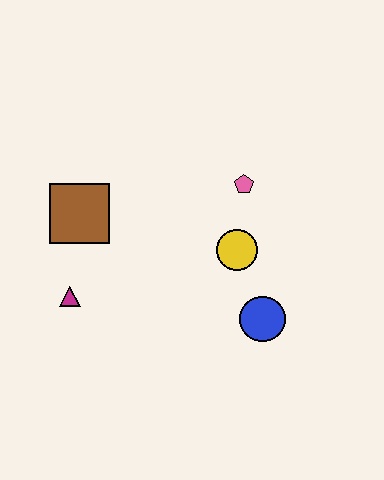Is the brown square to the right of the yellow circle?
No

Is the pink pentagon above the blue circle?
Yes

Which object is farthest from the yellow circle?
The magenta triangle is farthest from the yellow circle.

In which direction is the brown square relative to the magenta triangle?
The brown square is above the magenta triangle.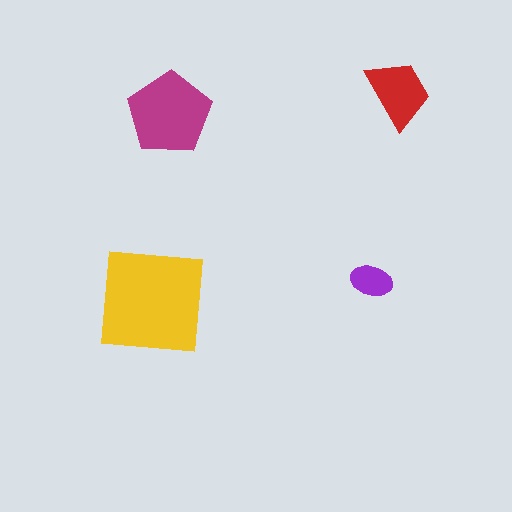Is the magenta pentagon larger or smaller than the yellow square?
Smaller.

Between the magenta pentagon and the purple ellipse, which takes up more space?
The magenta pentagon.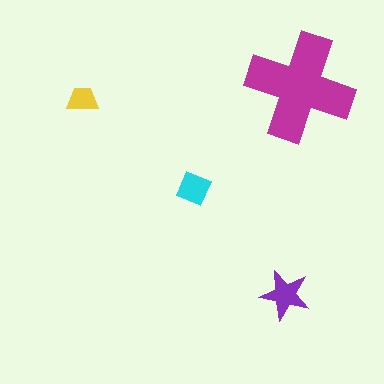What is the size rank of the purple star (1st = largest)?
2nd.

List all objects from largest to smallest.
The magenta cross, the purple star, the cyan square, the yellow trapezoid.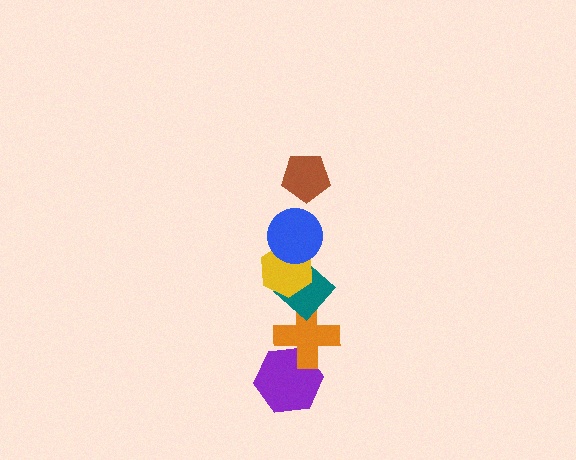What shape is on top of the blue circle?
The brown pentagon is on top of the blue circle.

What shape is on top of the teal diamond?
The yellow hexagon is on top of the teal diamond.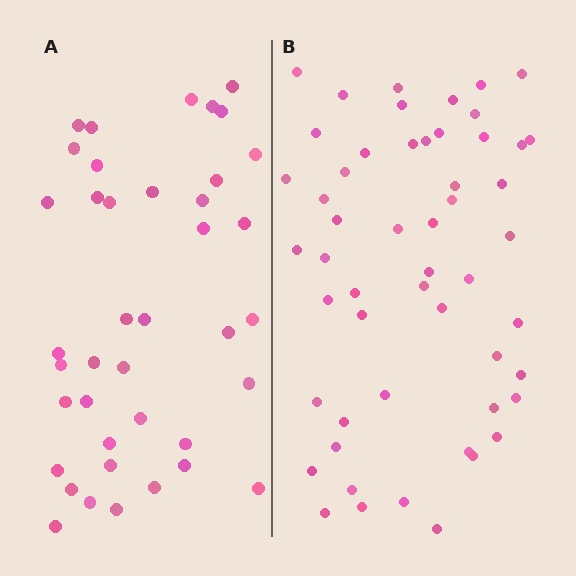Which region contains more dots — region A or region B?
Region B (the right region) has more dots.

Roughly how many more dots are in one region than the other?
Region B has approximately 15 more dots than region A.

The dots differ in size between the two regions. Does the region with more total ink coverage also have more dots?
No. Region A has more total ink coverage because its dots are larger, but region B actually contains more individual dots. Total area can be misleading — the number of items is what matters here.